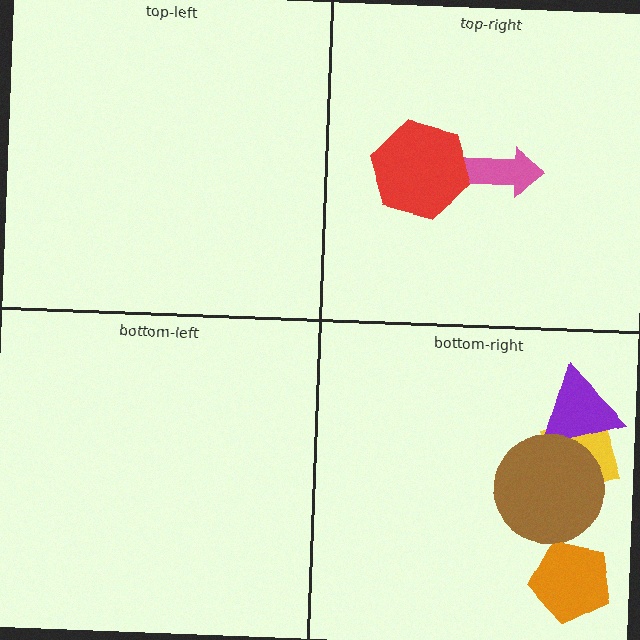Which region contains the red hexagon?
The top-right region.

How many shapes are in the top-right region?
2.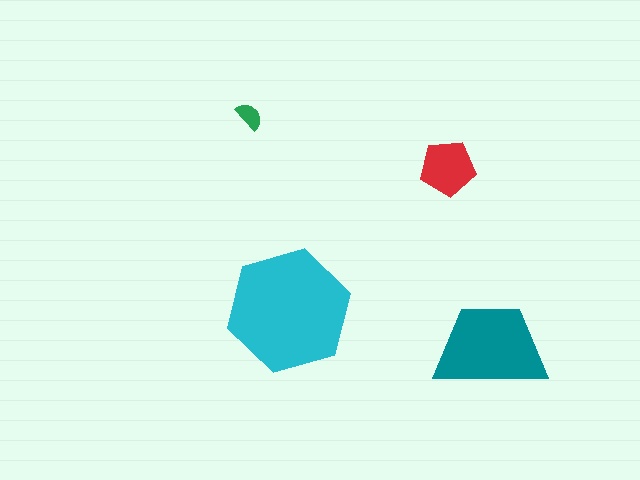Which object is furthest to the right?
The teal trapezoid is rightmost.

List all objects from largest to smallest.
The cyan hexagon, the teal trapezoid, the red pentagon, the green semicircle.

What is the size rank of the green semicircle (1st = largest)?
4th.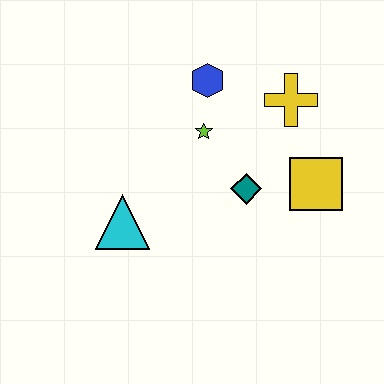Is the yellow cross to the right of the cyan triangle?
Yes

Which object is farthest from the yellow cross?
The cyan triangle is farthest from the yellow cross.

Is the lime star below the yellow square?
No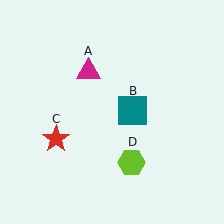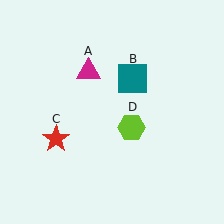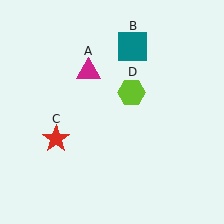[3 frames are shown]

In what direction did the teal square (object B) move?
The teal square (object B) moved up.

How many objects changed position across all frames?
2 objects changed position: teal square (object B), lime hexagon (object D).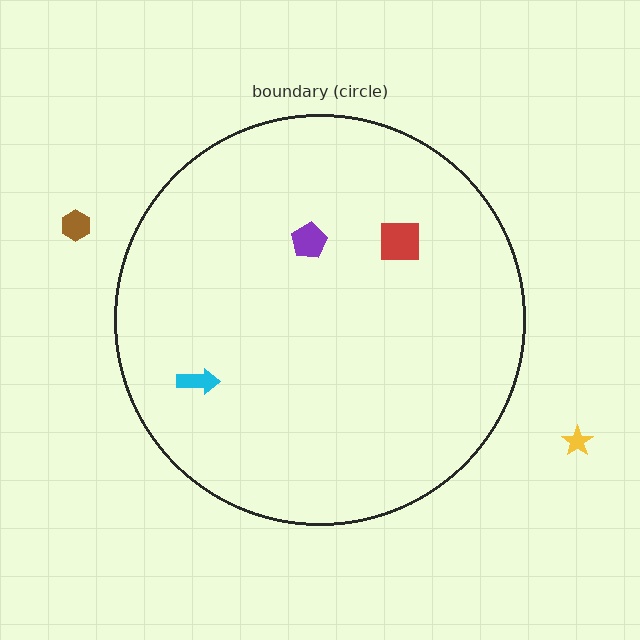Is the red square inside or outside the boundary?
Inside.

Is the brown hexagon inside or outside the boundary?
Outside.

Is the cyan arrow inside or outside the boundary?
Inside.